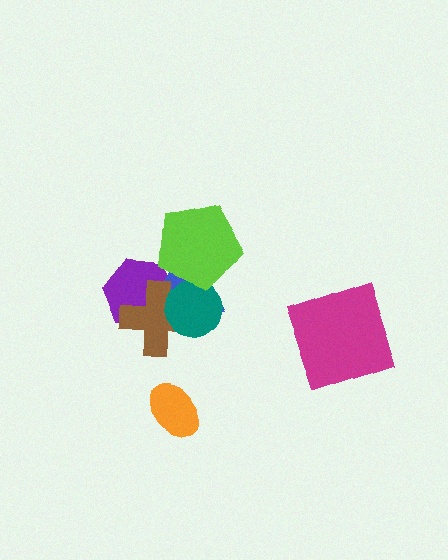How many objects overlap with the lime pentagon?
2 objects overlap with the lime pentagon.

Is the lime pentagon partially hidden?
No, no other shape covers it.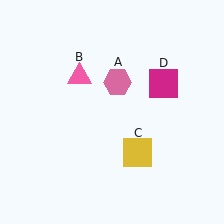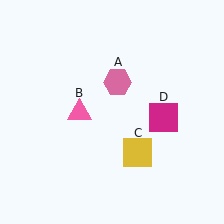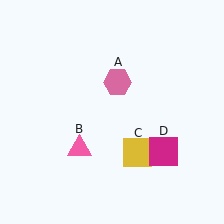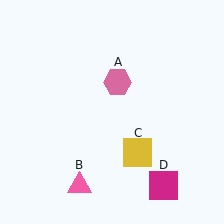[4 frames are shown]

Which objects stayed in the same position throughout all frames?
Pink hexagon (object A) and yellow square (object C) remained stationary.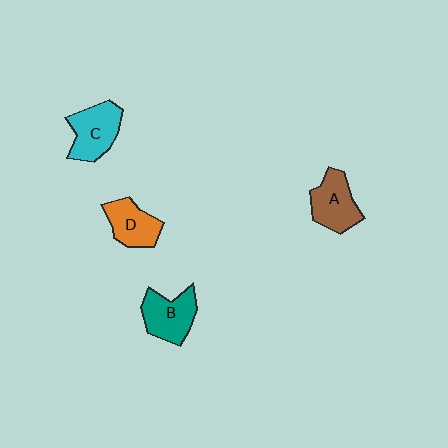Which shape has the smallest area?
Shape D (orange).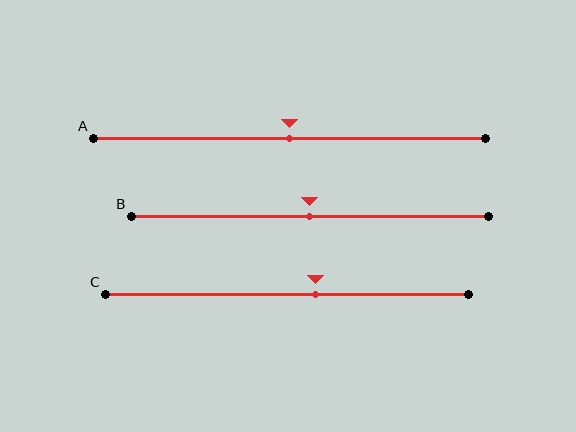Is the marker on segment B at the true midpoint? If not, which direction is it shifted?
Yes, the marker on segment B is at the true midpoint.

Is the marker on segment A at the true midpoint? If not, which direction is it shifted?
Yes, the marker on segment A is at the true midpoint.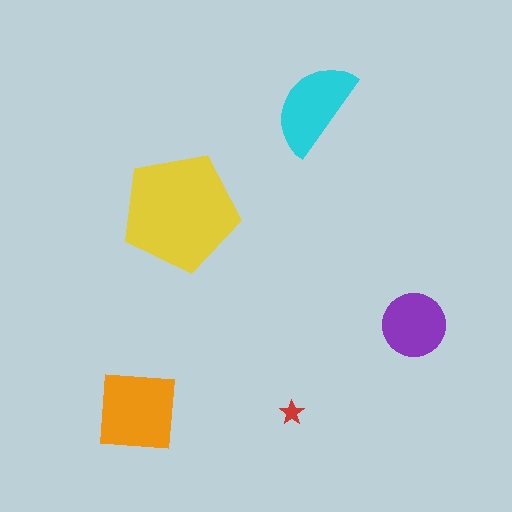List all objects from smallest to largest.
The red star, the purple circle, the cyan semicircle, the orange square, the yellow pentagon.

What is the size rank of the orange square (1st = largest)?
2nd.